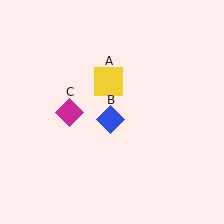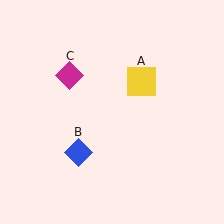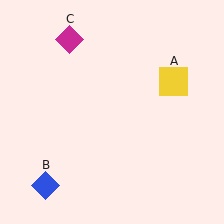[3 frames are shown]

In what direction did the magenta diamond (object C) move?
The magenta diamond (object C) moved up.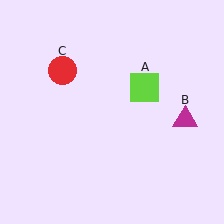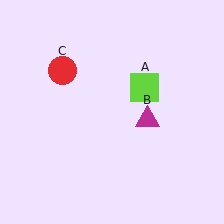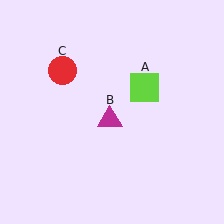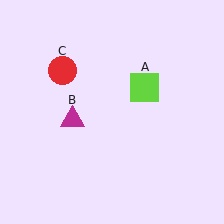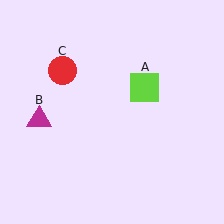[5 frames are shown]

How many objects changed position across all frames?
1 object changed position: magenta triangle (object B).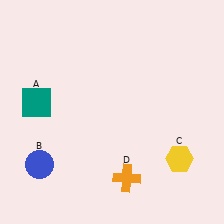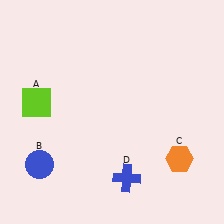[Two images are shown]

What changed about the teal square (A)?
In Image 1, A is teal. In Image 2, it changed to lime.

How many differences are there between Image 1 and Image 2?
There are 3 differences between the two images.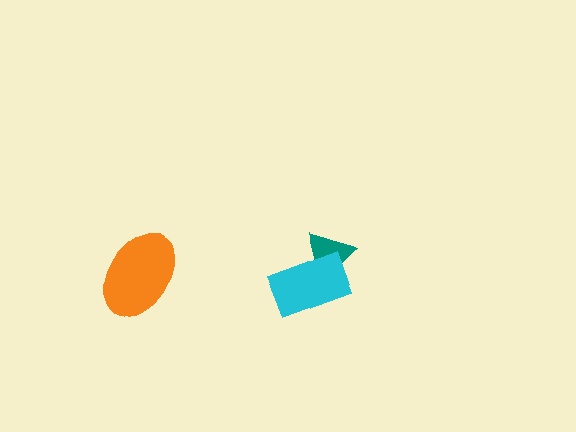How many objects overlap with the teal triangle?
1 object overlaps with the teal triangle.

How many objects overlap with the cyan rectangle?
1 object overlaps with the cyan rectangle.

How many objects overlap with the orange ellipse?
0 objects overlap with the orange ellipse.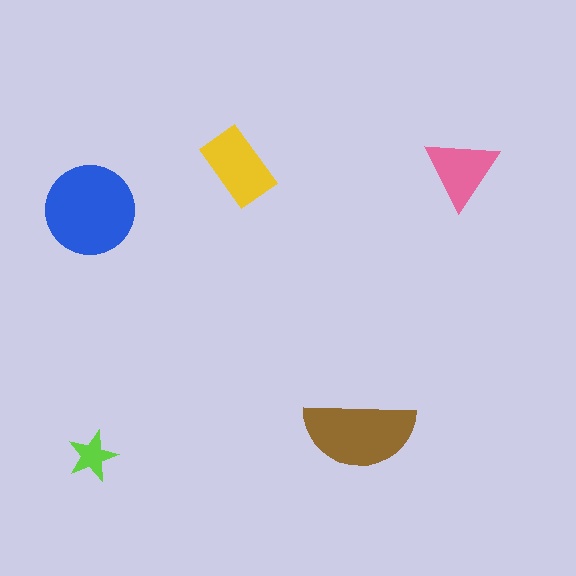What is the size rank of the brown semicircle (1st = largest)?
2nd.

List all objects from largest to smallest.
The blue circle, the brown semicircle, the yellow rectangle, the pink triangle, the lime star.